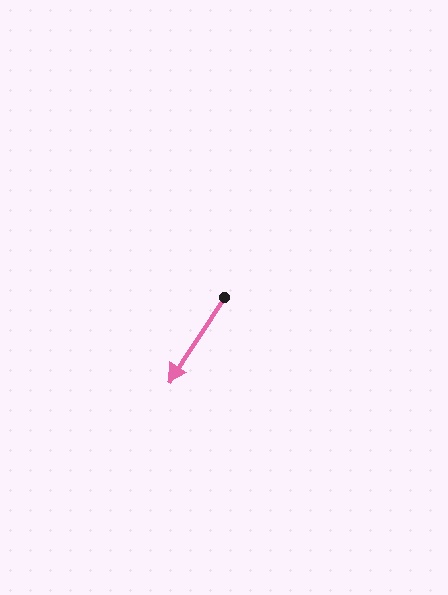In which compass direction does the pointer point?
Southwest.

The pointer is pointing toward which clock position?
Roughly 7 o'clock.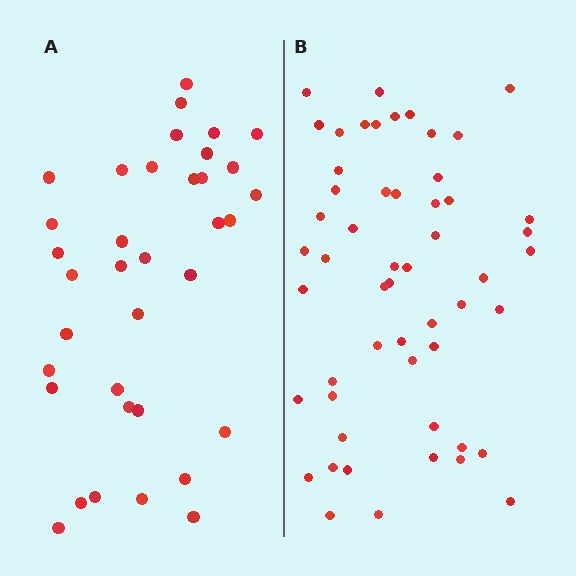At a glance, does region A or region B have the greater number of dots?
Region B (the right region) has more dots.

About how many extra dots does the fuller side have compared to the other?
Region B has approximately 20 more dots than region A.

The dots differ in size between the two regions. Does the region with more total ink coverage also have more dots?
No. Region A has more total ink coverage because its dots are larger, but region B actually contains more individual dots. Total area can be misleading — the number of items is what matters here.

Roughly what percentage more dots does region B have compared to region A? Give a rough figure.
About 50% more.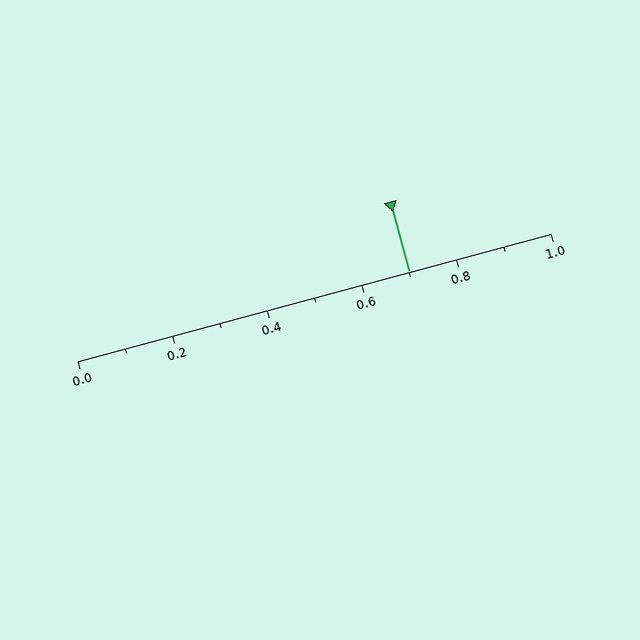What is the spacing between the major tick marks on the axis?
The major ticks are spaced 0.2 apart.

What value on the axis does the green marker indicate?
The marker indicates approximately 0.7.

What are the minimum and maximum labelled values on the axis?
The axis runs from 0.0 to 1.0.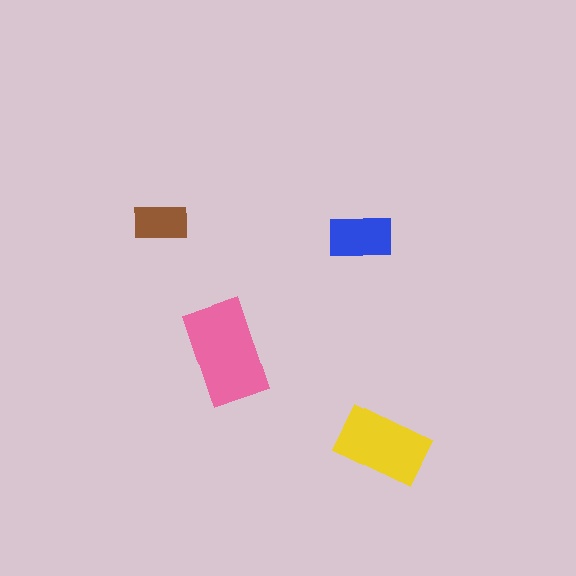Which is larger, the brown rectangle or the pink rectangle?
The pink one.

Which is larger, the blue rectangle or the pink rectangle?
The pink one.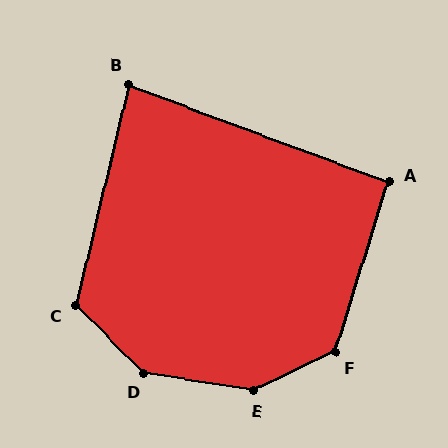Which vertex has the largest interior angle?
E, at approximately 145 degrees.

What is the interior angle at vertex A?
Approximately 93 degrees (approximately right).